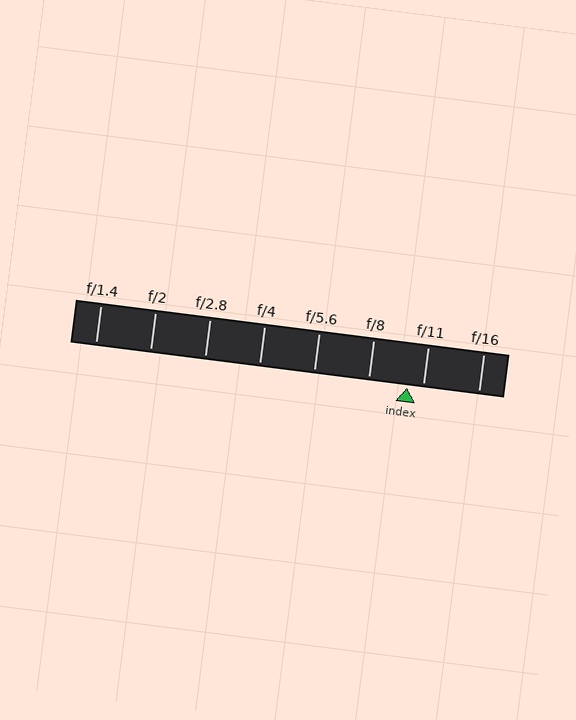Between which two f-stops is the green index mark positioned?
The index mark is between f/8 and f/11.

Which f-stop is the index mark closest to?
The index mark is closest to f/11.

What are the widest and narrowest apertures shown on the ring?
The widest aperture shown is f/1.4 and the narrowest is f/16.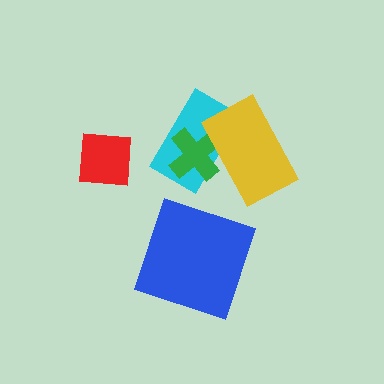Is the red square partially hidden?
No, no other shape covers it.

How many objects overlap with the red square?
0 objects overlap with the red square.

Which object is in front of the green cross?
The yellow rectangle is in front of the green cross.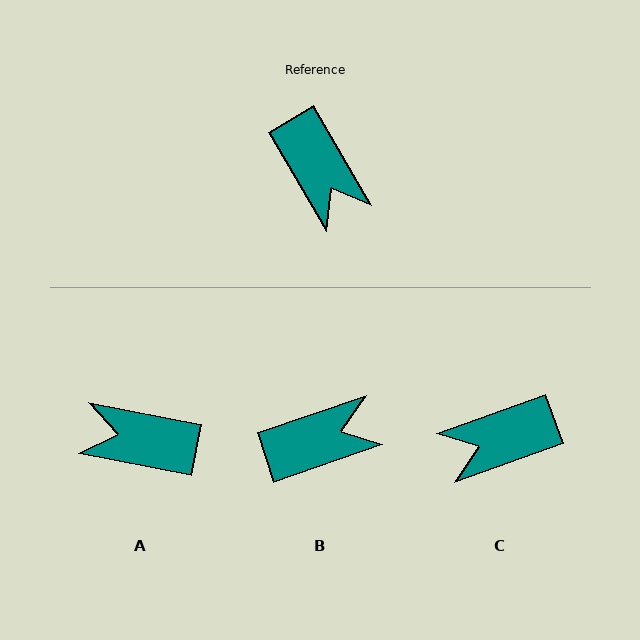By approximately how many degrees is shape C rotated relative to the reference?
Approximately 101 degrees clockwise.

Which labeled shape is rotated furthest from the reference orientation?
A, about 131 degrees away.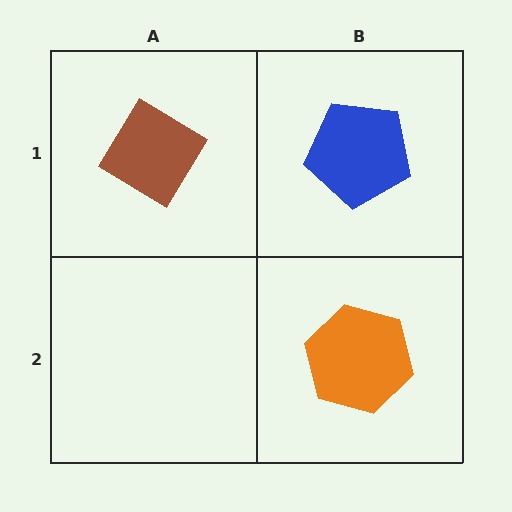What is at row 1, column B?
A blue pentagon.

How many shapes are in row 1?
2 shapes.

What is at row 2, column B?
An orange hexagon.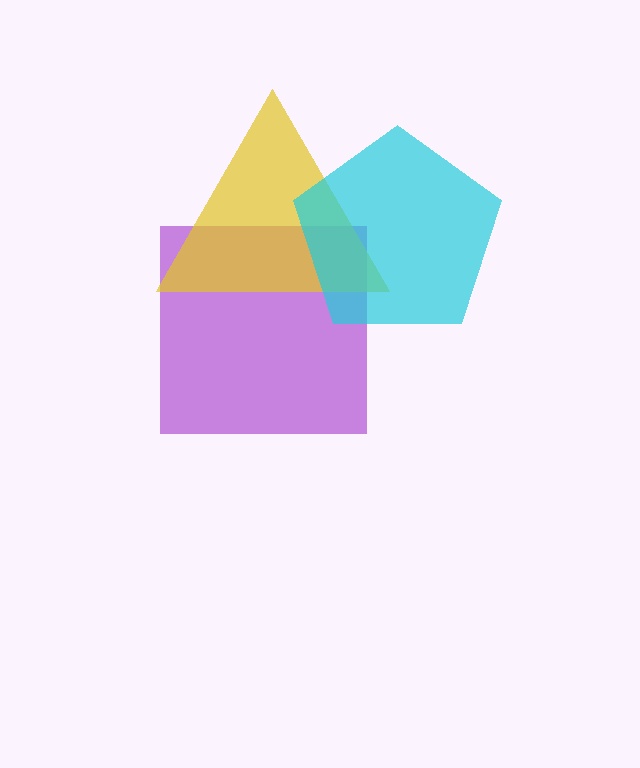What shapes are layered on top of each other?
The layered shapes are: a purple square, a yellow triangle, a cyan pentagon.